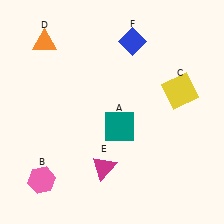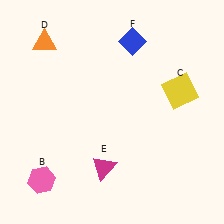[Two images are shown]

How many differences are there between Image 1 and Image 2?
There is 1 difference between the two images.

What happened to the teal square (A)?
The teal square (A) was removed in Image 2. It was in the bottom-right area of Image 1.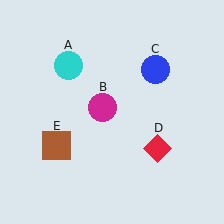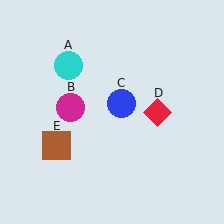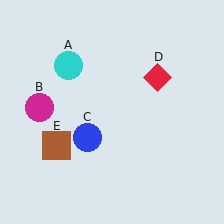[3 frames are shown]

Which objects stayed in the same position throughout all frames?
Cyan circle (object A) and brown square (object E) remained stationary.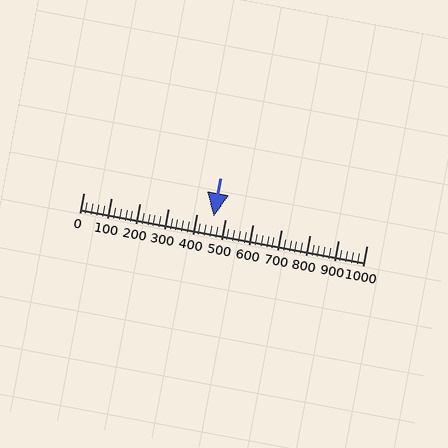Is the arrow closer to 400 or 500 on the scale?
The arrow is closer to 500.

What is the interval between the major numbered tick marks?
The major tick marks are spaced 100 units apart.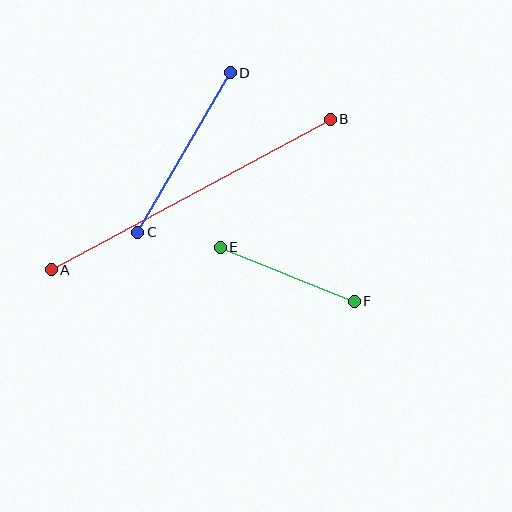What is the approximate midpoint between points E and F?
The midpoint is at approximately (287, 274) pixels.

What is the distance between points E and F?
The distance is approximately 145 pixels.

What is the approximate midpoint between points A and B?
The midpoint is at approximately (191, 195) pixels.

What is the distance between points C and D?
The distance is approximately 185 pixels.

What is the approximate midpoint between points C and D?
The midpoint is at approximately (184, 153) pixels.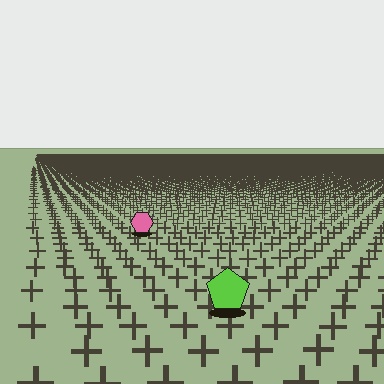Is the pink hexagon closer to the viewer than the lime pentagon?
No. The lime pentagon is closer — you can tell from the texture gradient: the ground texture is coarser near it.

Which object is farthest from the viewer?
The pink hexagon is farthest from the viewer. It appears smaller and the ground texture around it is denser.